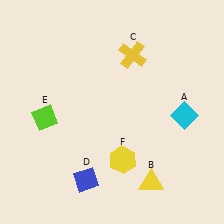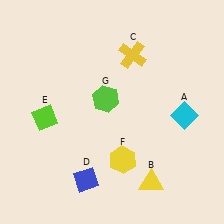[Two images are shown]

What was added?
A lime hexagon (G) was added in Image 2.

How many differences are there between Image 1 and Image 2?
There is 1 difference between the two images.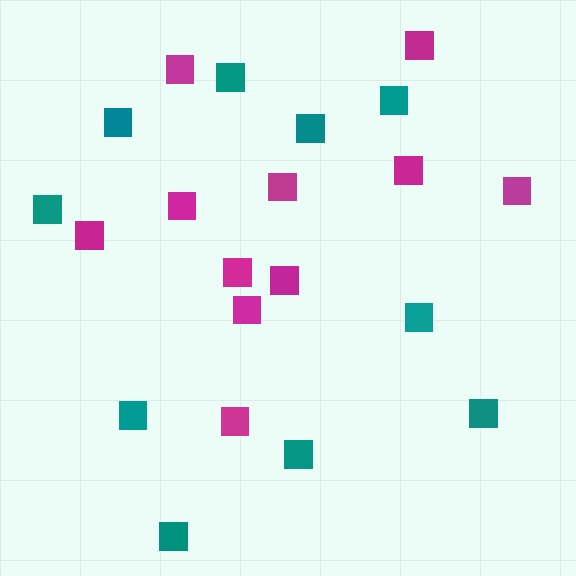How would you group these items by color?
There are 2 groups: one group of magenta squares (11) and one group of teal squares (10).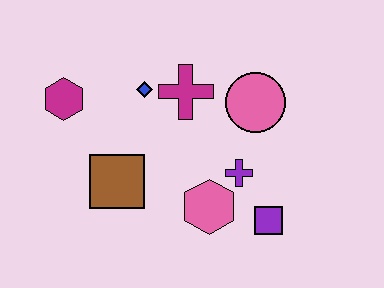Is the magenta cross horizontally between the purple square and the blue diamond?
Yes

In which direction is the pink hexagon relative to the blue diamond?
The pink hexagon is below the blue diamond.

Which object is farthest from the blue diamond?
The purple square is farthest from the blue diamond.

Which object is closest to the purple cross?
The pink hexagon is closest to the purple cross.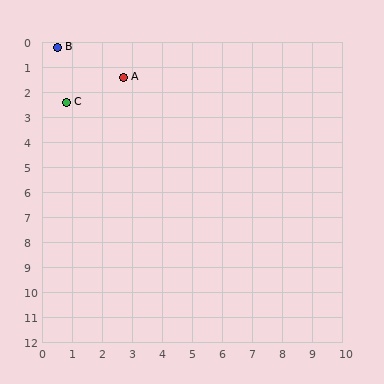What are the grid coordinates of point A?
Point A is at approximately (2.7, 1.4).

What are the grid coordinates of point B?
Point B is at approximately (0.5, 0.2).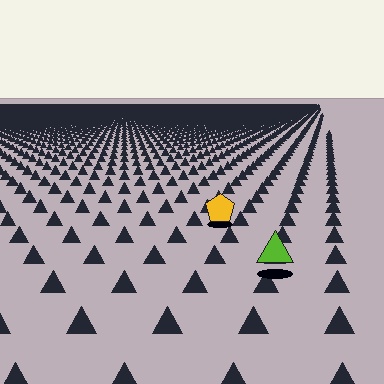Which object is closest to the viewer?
The lime triangle is closest. The texture marks near it are larger and more spread out.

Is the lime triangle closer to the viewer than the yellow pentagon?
Yes. The lime triangle is closer — you can tell from the texture gradient: the ground texture is coarser near it.